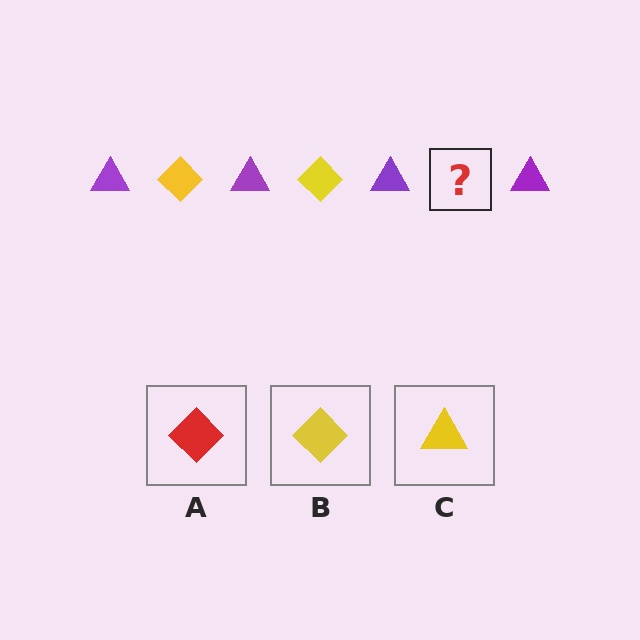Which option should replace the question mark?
Option B.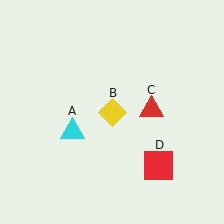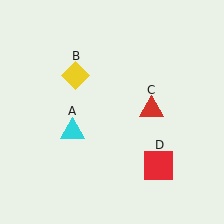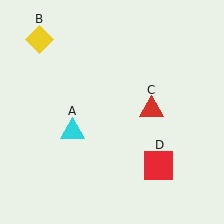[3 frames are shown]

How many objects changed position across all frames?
1 object changed position: yellow diamond (object B).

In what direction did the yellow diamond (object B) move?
The yellow diamond (object B) moved up and to the left.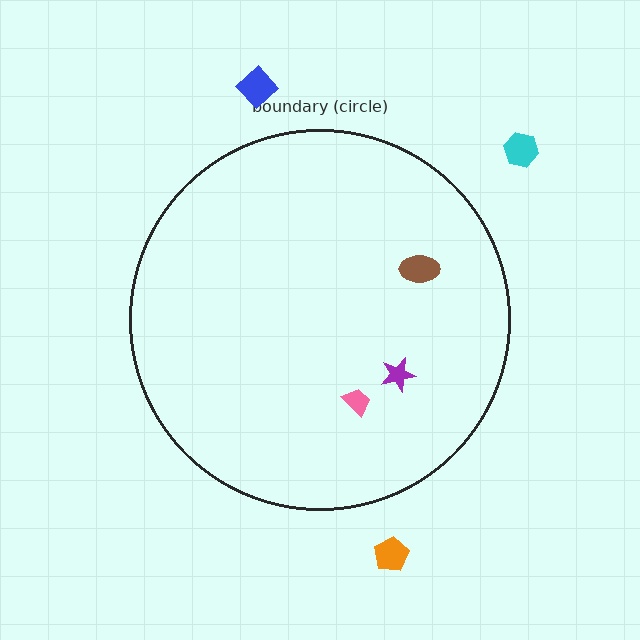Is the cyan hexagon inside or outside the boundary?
Outside.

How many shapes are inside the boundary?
3 inside, 3 outside.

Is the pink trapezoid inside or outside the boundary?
Inside.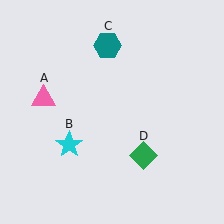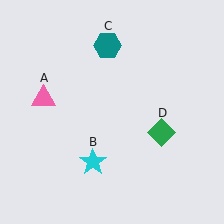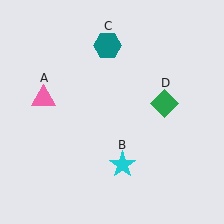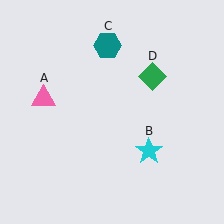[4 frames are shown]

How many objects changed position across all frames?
2 objects changed position: cyan star (object B), green diamond (object D).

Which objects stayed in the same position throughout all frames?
Pink triangle (object A) and teal hexagon (object C) remained stationary.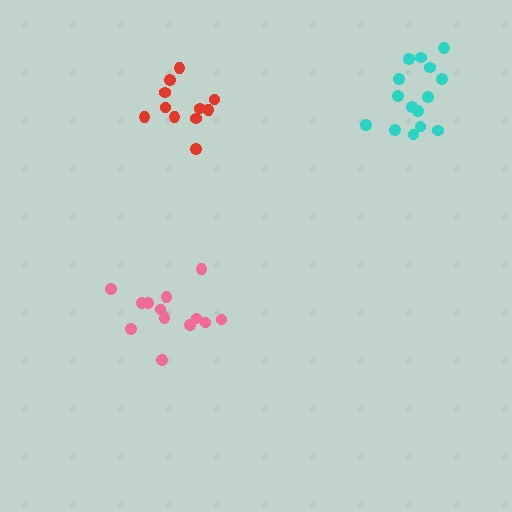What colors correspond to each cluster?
The clusters are colored: pink, red, cyan.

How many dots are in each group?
Group 1: 13 dots, Group 2: 11 dots, Group 3: 15 dots (39 total).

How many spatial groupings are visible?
There are 3 spatial groupings.